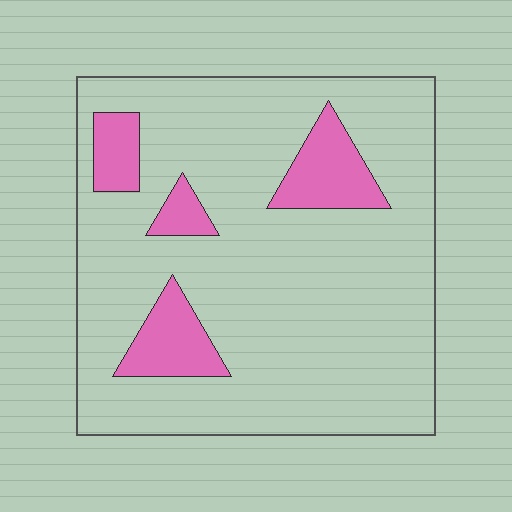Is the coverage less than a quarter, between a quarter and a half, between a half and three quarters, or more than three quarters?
Less than a quarter.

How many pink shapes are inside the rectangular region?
4.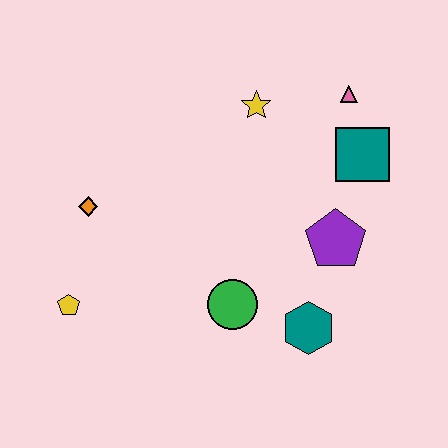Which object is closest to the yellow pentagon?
The orange diamond is closest to the yellow pentagon.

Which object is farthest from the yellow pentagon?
The pink triangle is farthest from the yellow pentagon.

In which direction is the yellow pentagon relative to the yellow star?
The yellow pentagon is below the yellow star.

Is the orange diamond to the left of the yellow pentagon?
No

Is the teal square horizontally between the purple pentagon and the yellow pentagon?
No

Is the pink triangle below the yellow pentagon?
No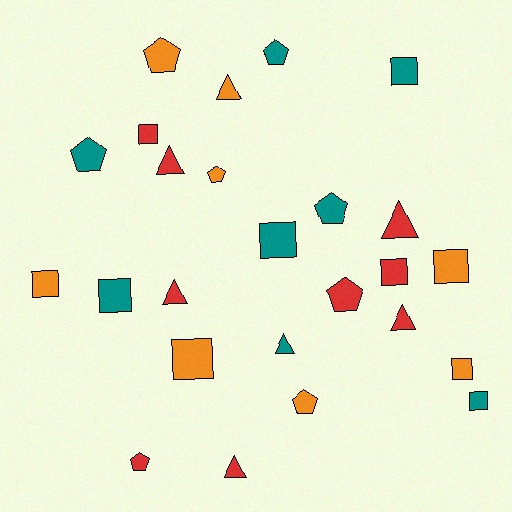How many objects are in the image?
There are 25 objects.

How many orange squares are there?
There are 4 orange squares.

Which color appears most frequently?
Red, with 9 objects.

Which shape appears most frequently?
Square, with 10 objects.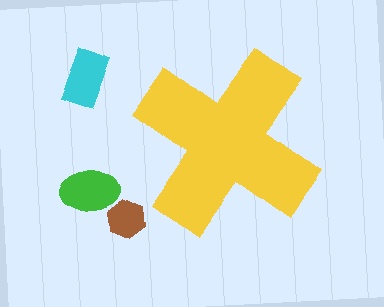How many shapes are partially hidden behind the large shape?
0 shapes are partially hidden.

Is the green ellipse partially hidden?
No, the green ellipse is fully visible.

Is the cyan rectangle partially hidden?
No, the cyan rectangle is fully visible.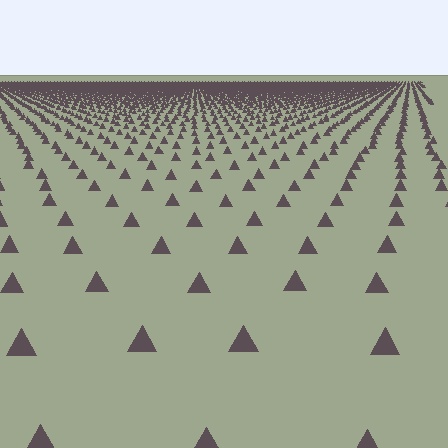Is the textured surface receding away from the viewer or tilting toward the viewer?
The surface is receding away from the viewer. Texture elements get smaller and denser toward the top.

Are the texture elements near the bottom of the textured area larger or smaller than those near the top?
Larger. Near the bottom, elements are closer to the viewer and appear at a bigger on-screen size.